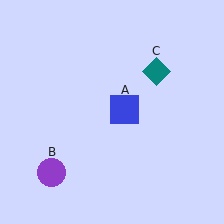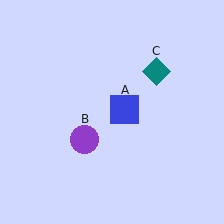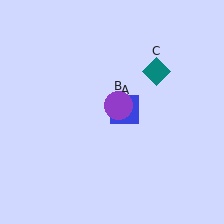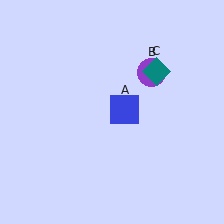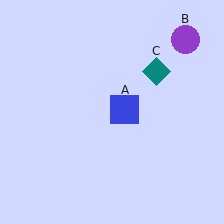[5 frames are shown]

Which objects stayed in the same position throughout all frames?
Blue square (object A) and teal diamond (object C) remained stationary.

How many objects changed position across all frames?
1 object changed position: purple circle (object B).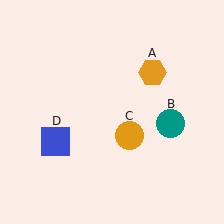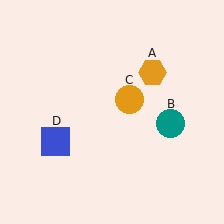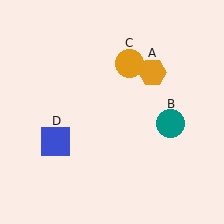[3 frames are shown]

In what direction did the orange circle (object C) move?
The orange circle (object C) moved up.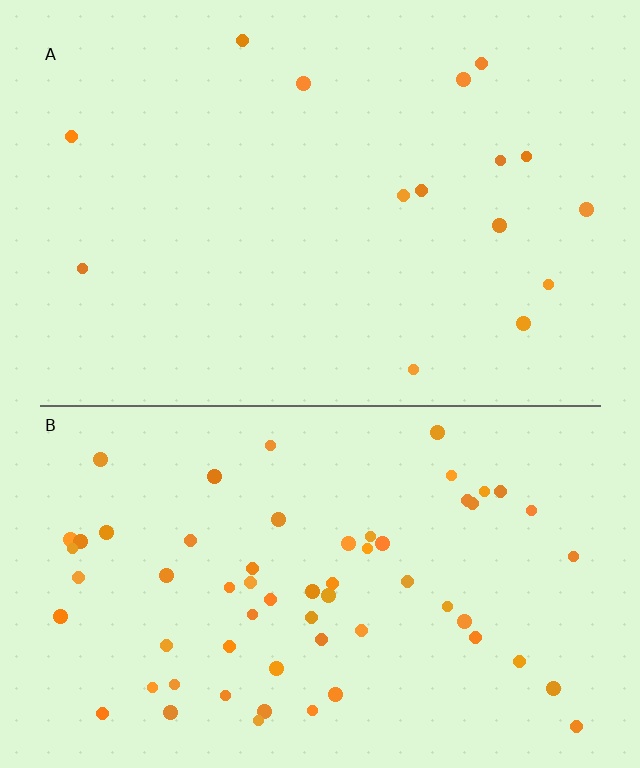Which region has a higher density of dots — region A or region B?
B (the bottom).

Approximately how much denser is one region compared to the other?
Approximately 4.1× — region B over region A.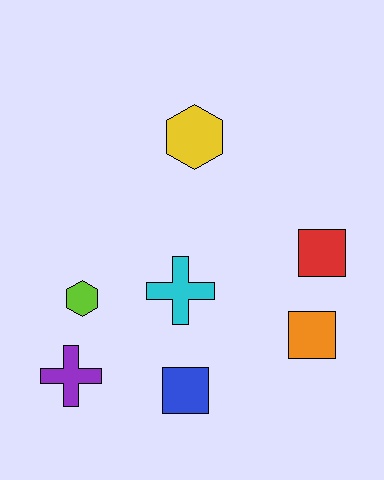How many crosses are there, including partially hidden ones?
There are 2 crosses.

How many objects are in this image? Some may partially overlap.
There are 7 objects.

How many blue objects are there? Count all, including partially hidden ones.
There is 1 blue object.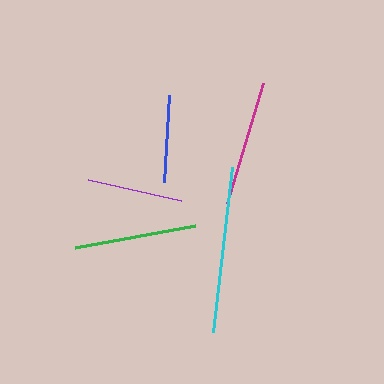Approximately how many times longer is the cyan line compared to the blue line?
The cyan line is approximately 1.9 times the length of the blue line.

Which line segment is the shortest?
The blue line is the shortest at approximately 87 pixels.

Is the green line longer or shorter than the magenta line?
The magenta line is longer than the green line.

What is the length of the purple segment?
The purple segment is approximately 95 pixels long.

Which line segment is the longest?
The cyan line is the longest at approximately 166 pixels.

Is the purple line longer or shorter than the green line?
The green line is longer than the purple line.